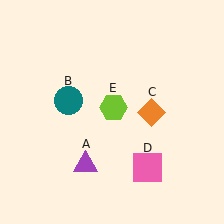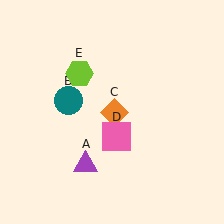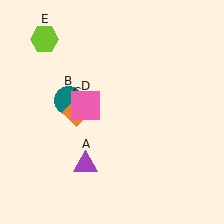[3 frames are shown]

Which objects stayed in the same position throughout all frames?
Purple triangle (object A) and teal circle (object B) remained stationary.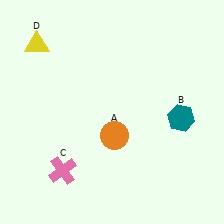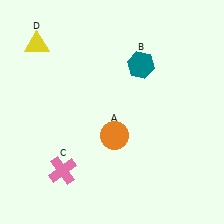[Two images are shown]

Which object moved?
The teal hexagon (B) moved up.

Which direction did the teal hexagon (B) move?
The teal hexagon (B) moved up.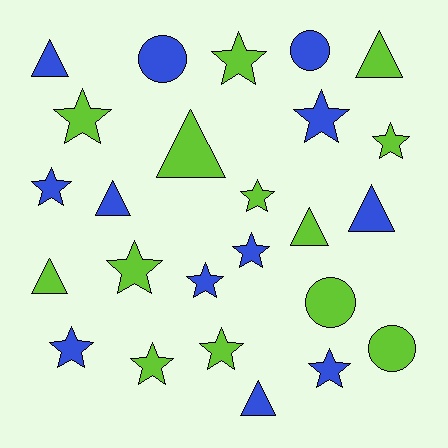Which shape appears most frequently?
Star, with 13 objects.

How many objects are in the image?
There are 25 objects.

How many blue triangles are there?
There are 4 blue triangles.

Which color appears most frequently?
Lime, with 13 objects.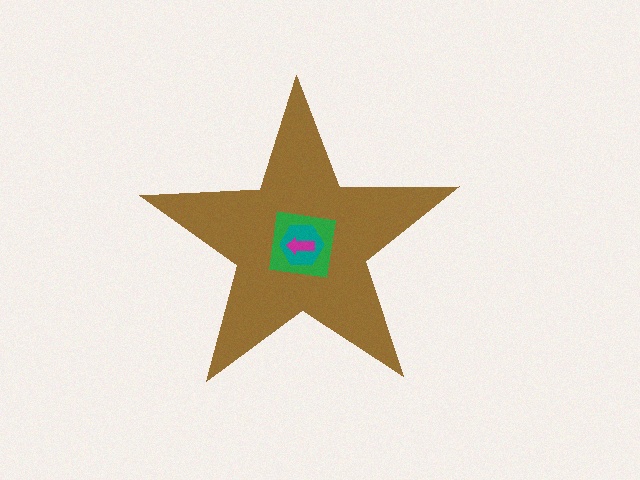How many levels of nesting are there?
4.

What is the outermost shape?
The brown star.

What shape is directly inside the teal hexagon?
The magenta arrow.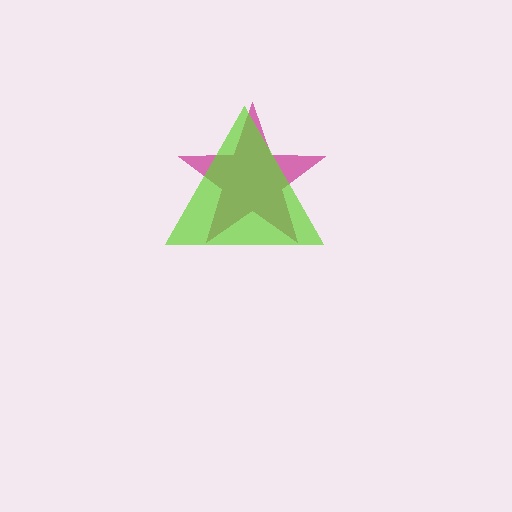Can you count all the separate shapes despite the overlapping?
Yes, there are 2 separate shapes.